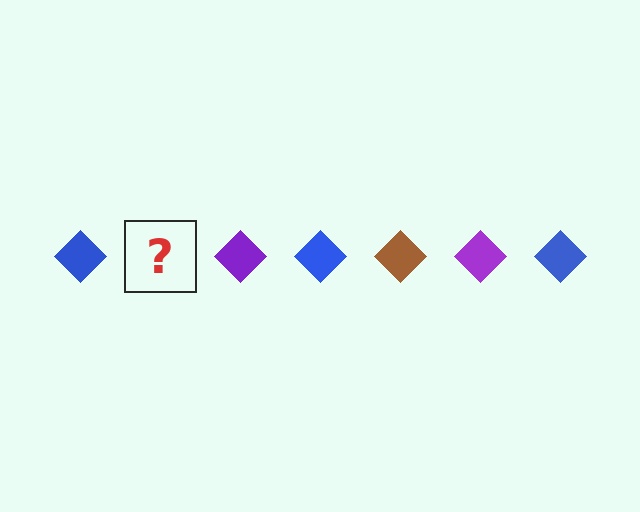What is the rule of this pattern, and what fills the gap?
The rule is that the pattern cycles through blue, brown, purple diamonds. The gap should be filled with a brown diamond.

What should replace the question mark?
The question mark should be replaced with a brown diamond.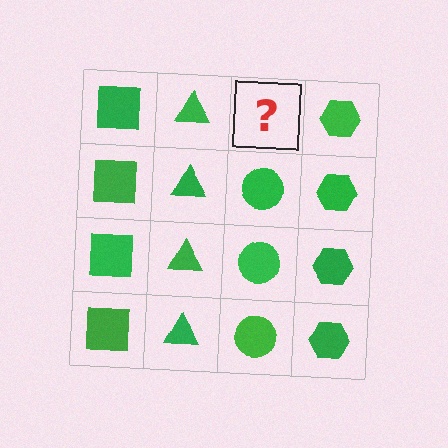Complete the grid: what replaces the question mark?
The question mark should be replaced with a green circle.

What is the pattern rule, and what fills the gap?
The rule is that each column has a consistent shape. The gap should be filled with a green circle.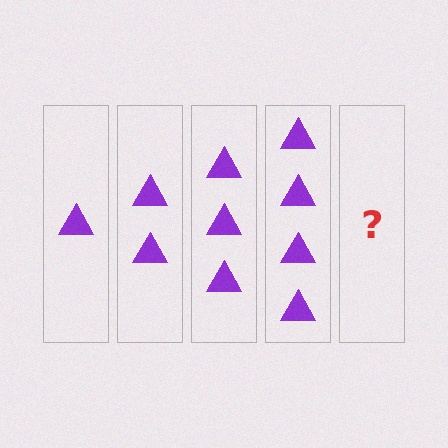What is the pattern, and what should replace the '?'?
The pattern is that each step adds one more triangle. The '?' should be 5 triangles.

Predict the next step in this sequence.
The next step is 5 triangles.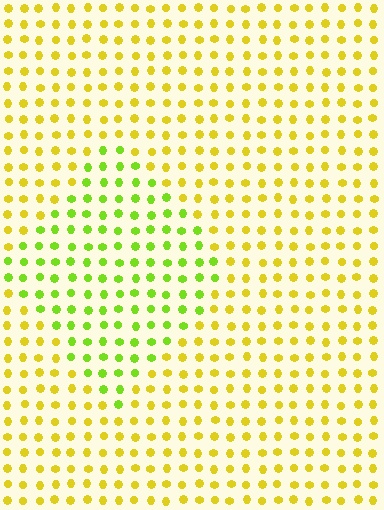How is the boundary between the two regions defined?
The boundary is defined purely by a slight shift in hue (about 38 degrees). Spacing, size, and orientation are identical on both sides.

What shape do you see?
I see a diamond.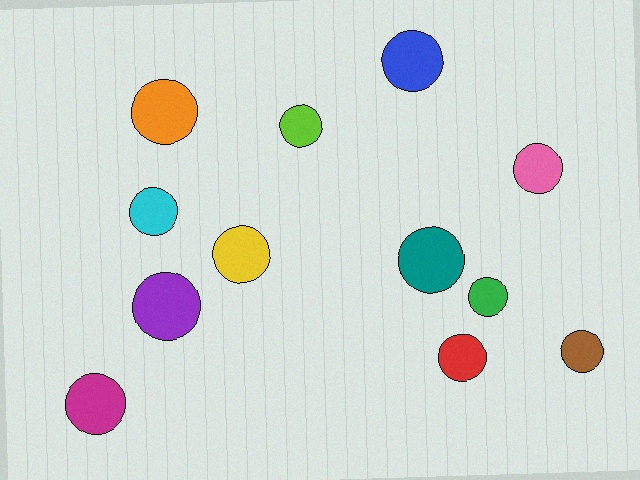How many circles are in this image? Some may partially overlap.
There are 12 circles.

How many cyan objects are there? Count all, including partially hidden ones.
There is 1 cyan object.